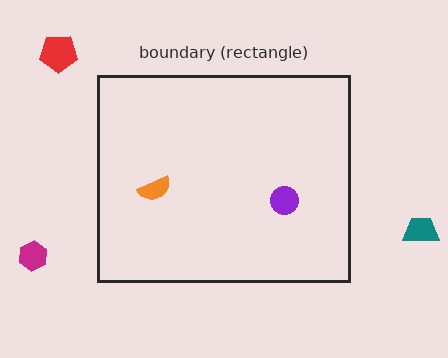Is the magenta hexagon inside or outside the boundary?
Outside.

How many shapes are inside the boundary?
2 inside, 3 outside.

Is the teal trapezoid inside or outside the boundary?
Outside.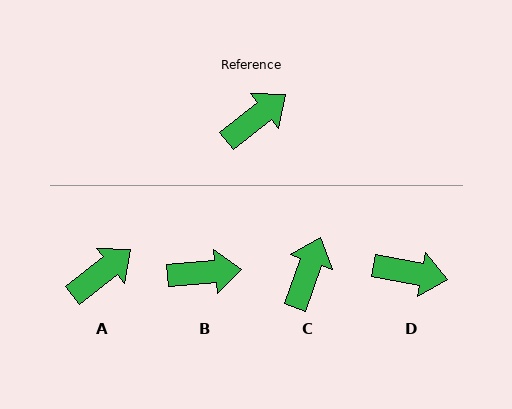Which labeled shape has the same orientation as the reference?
A.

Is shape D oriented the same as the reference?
No, it is off by about 49 degrees.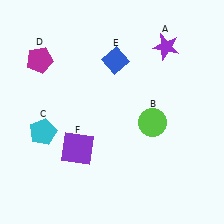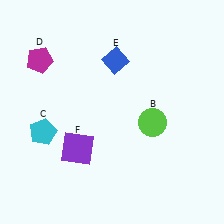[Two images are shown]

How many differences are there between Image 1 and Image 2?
There is 1 difference between the two images.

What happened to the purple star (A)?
The purple star (A) was removed in Image 2. It was in the top-right area of Image 1.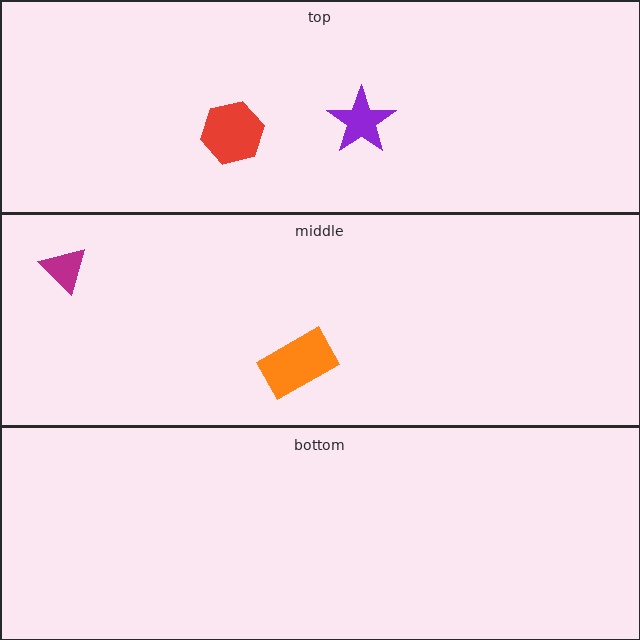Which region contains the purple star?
The top region.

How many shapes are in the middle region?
2.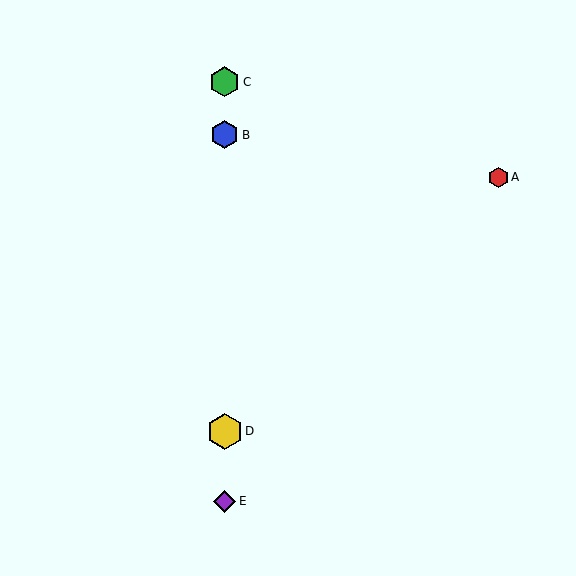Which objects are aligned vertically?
Objects B, C, D, E are aligned vertically.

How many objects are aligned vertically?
4 objects (B, C, D, E) are aligned vertically.